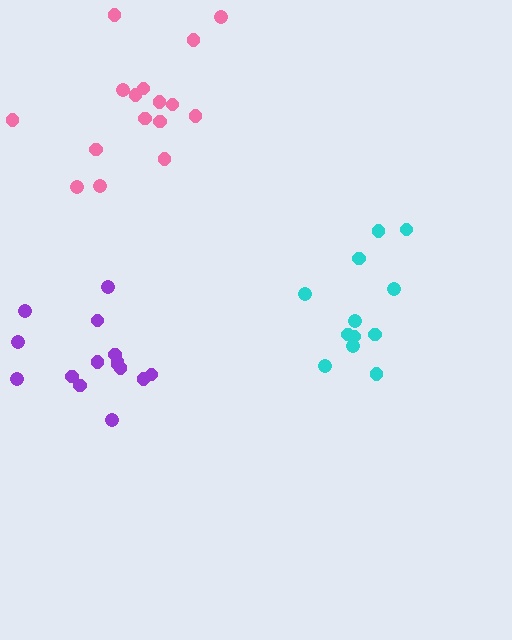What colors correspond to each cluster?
The clusters are colored: cyan, pink, purple.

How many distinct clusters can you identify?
There are 3 distinct clusters.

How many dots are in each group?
Group 1: 12 dots, Group 2: 16 dots, Group 3: 15 dots (43 total).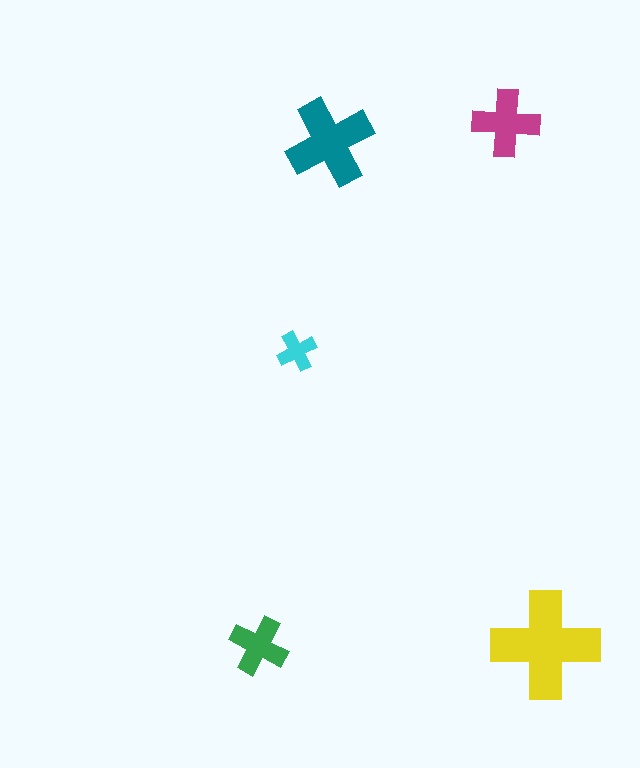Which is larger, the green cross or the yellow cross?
The yellow one.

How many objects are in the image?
There are 5 objects in the image.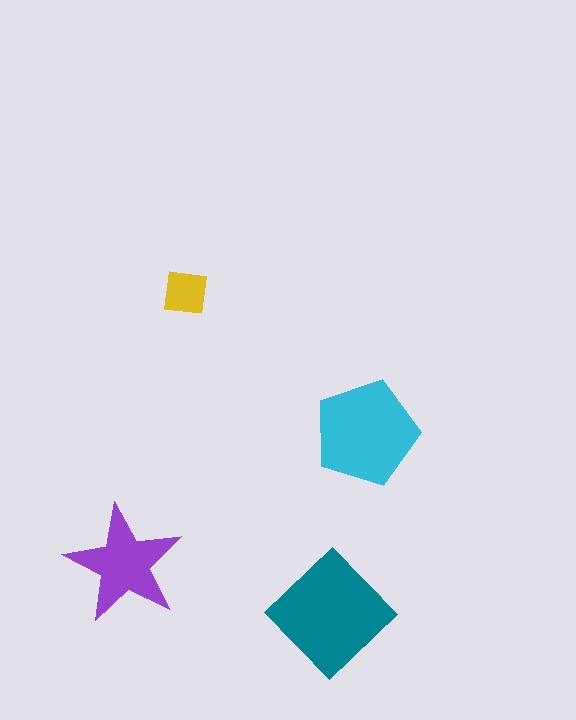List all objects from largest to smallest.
The teal diamond, the cyan pentagon, the purple star, the yellow square.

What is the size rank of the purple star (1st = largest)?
3rd.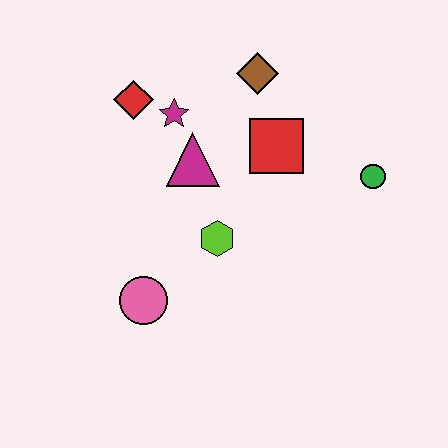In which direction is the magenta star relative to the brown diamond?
The magenta star is to the left of the brown diamond.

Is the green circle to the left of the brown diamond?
No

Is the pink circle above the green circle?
No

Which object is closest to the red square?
The brown diamond is closest to the red square.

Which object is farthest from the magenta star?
The green circle is farthest from the magenta star.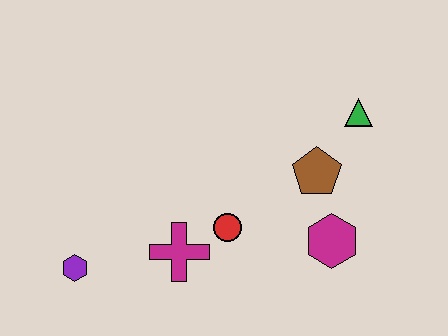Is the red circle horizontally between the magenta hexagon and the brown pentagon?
No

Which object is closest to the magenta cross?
The red circle is closest to the magenta cross.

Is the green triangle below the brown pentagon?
No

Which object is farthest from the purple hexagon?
The green triangle is farthest from the purple hexagon.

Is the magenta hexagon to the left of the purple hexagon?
No